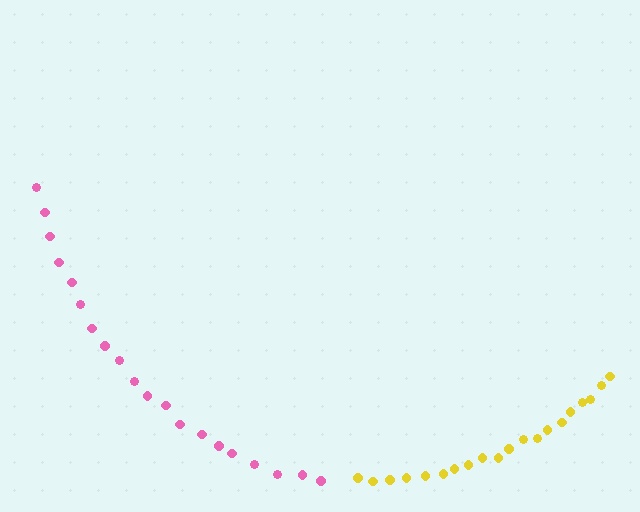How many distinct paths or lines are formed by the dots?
There are 2 distinct paths.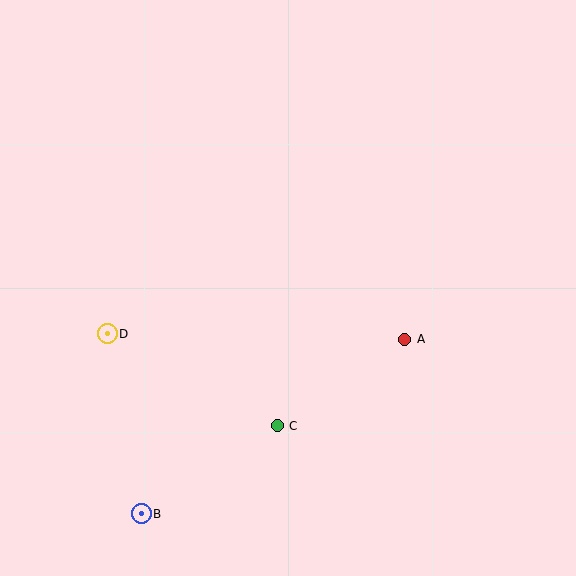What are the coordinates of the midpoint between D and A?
The midpoint between D and A is at (256, 336).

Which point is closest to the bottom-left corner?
Point B is closest to the bottom-left corner.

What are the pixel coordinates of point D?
Point D is at (107, 334).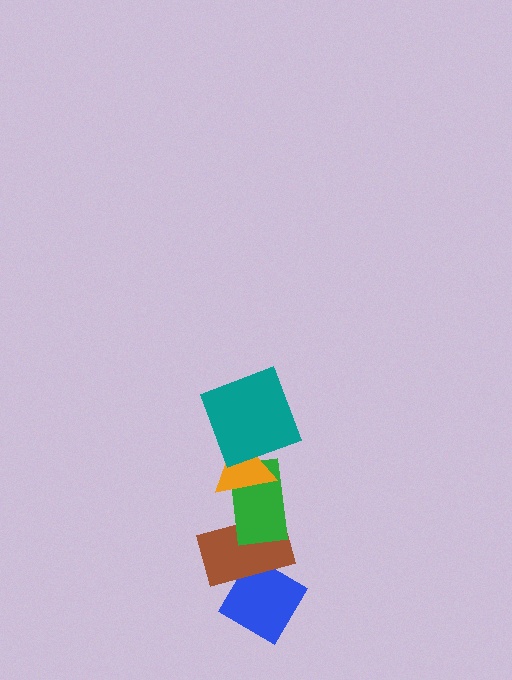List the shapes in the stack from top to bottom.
From top to bottom: the teal square, the orange triangle, the green rectangle, the brown rectangle, the blue diamond.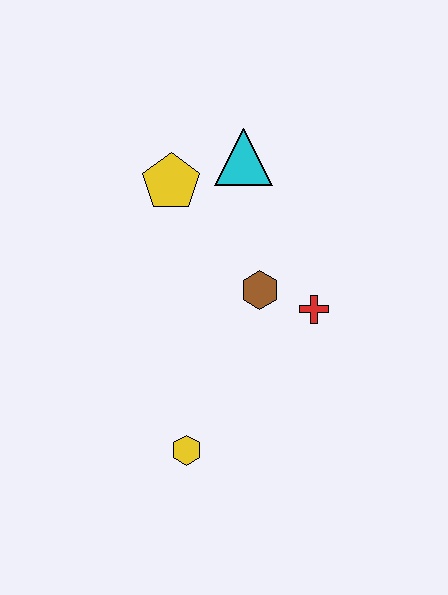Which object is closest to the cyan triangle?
The yellow pentagon is closest to the cyan triangle.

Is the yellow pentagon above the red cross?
Yes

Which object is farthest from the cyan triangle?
The yellow hexagon is farthest from the cyan triangle.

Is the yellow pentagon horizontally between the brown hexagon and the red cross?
No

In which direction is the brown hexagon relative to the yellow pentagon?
The brown hexagon is below the yellow pentagon.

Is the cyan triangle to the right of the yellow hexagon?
Yes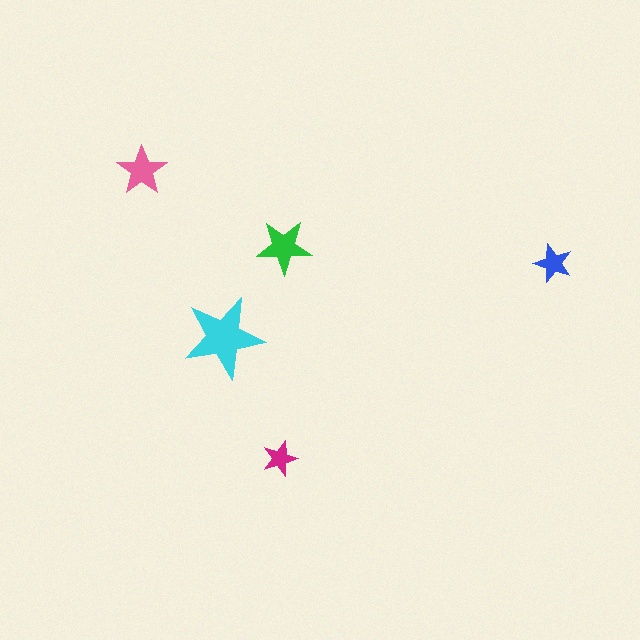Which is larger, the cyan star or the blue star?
The cyan one.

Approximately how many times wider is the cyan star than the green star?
About 1.5 times wider.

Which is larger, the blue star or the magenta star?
The blue one.